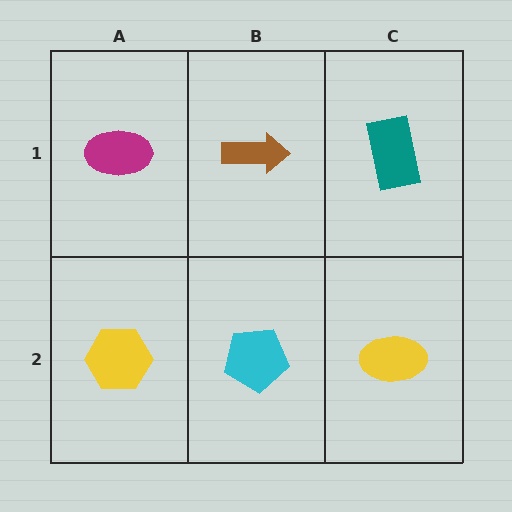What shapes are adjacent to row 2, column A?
A magenta ellipse (row 1, column A), a cyan pentagon (row 2, column B).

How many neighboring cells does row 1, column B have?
3.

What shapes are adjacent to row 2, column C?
A teal rectangle (row 1, column C), a cyan pentagon (row 2, column B).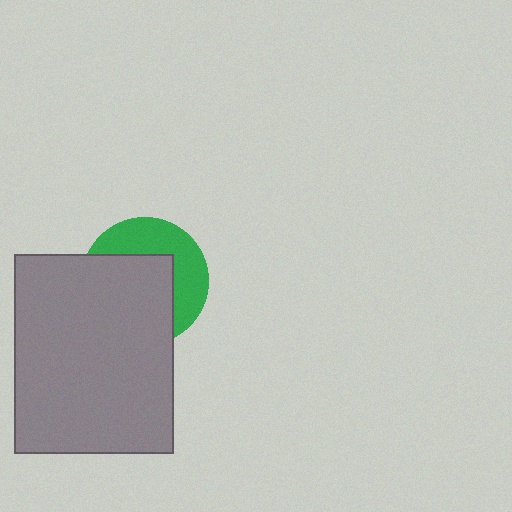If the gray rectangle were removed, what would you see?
You would see the complete green circle.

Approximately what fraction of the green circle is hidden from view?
Roughly 58% of the green circle is hidden behind the gray rectangle.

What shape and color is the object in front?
The object in front is a gray rectangle.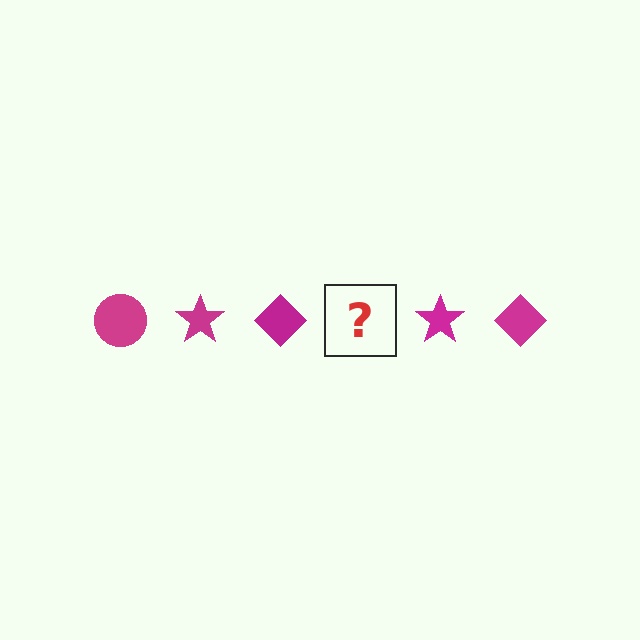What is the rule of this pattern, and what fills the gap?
The rule is that the pattern cycles through circle, star, diamond shapes in magenta. The gap should be filled with a magenta circle.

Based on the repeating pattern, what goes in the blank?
The blank should be a magenta circle.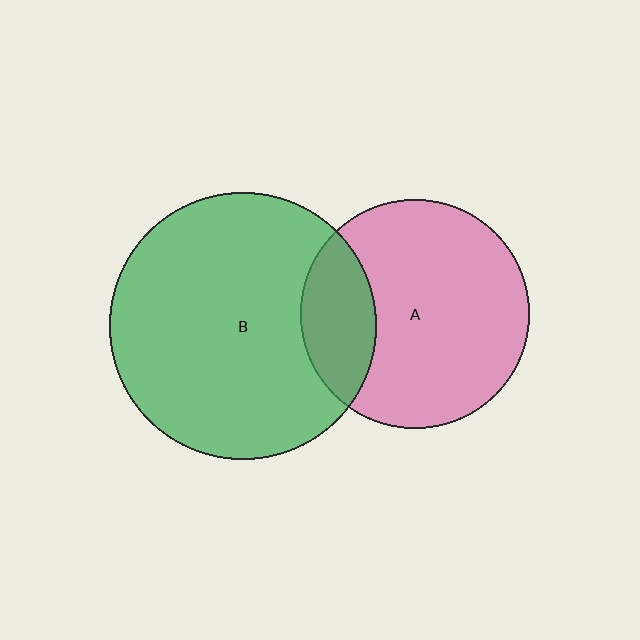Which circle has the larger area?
Circle B (green).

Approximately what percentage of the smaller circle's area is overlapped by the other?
Approximately 20%.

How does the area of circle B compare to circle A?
Approximately 1.4 times.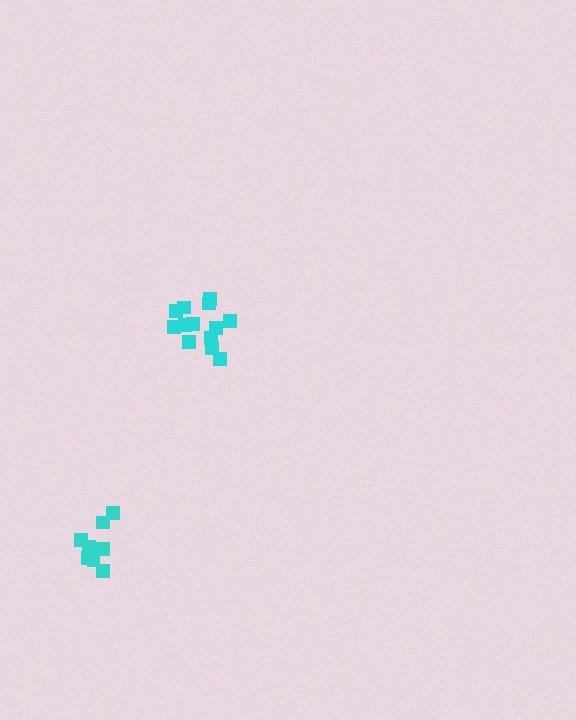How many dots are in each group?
Group 1: 9 dots, Group 2: 13 dots (22 total).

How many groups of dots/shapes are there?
There are 2 groups.